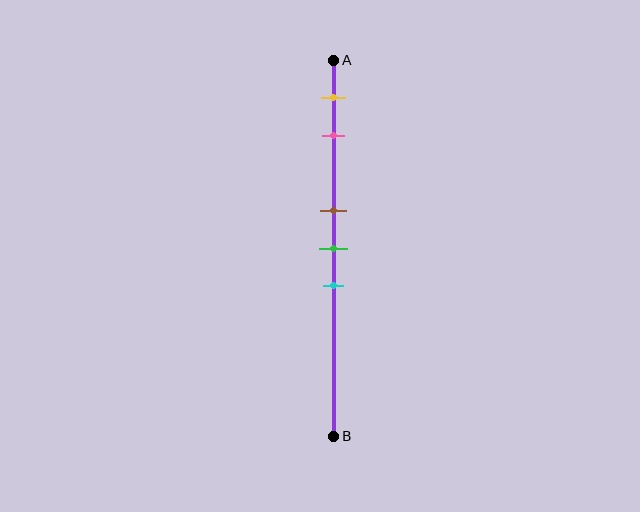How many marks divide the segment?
There are 5 marks dividing the segment.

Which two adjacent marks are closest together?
The brown and green marks are the closest adjacent pair.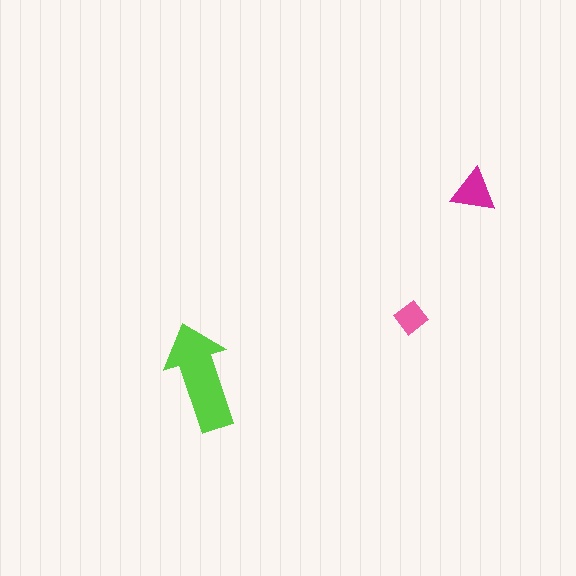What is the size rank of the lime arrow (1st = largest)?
1st.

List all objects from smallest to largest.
The pink diamond, the magenta triangle, the lime arrow.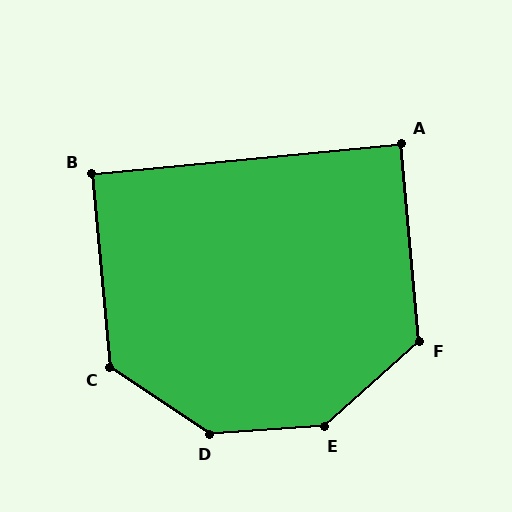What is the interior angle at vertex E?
Approximately 142 degrees (obtuse).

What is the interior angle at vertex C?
Approximately 129 degrees (obtuse).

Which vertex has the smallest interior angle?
A, at approximately 90 degrees.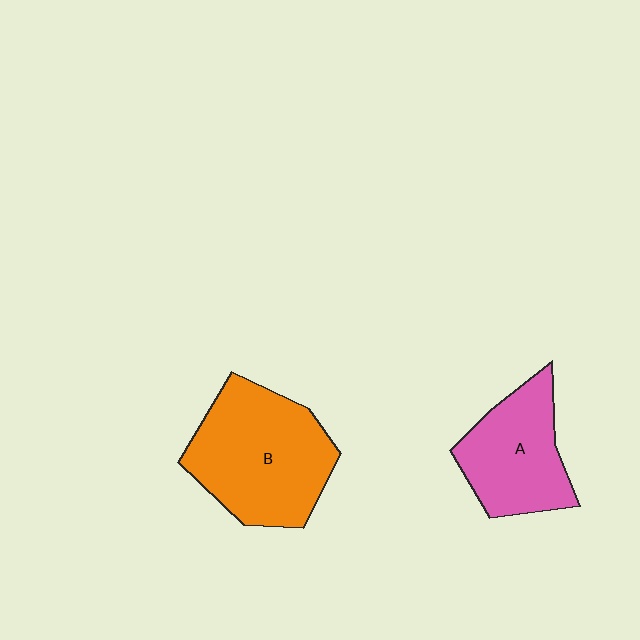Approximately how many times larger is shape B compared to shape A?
Approximately 1.4 times.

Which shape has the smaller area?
Shape A (pink).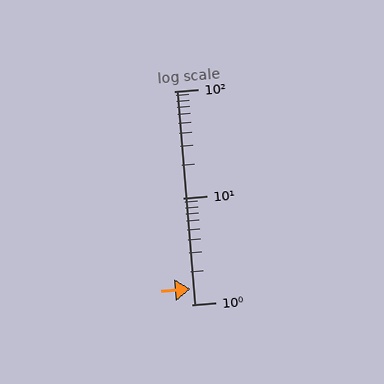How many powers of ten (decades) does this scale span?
The scale spans 2 decades, from 1 to 100.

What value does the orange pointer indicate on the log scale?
The pointer indicates approximately 1.4.